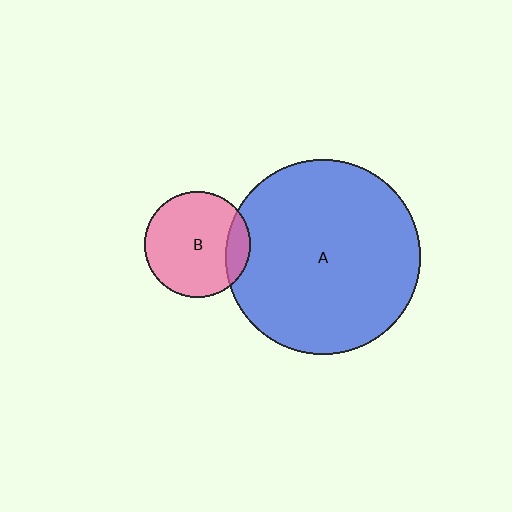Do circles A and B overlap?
Yes.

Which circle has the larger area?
Circle A (blue).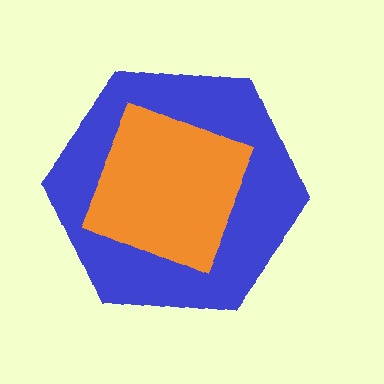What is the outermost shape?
The blue hexagon.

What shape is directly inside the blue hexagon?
The orange square.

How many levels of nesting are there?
2.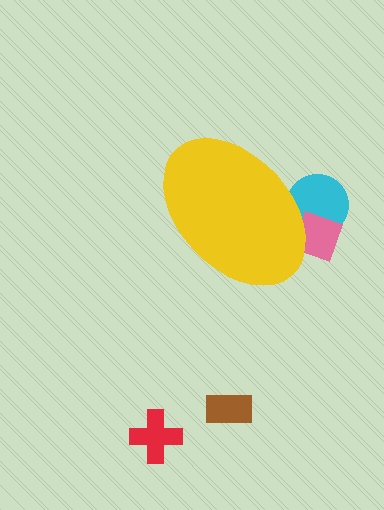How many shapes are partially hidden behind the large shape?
2 shapes are partially hidden.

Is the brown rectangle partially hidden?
No, the brown rectangle is fully visible.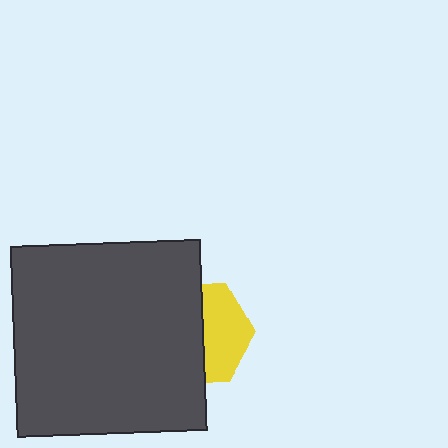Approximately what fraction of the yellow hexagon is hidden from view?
Roughly 55% of the yellow hexagon is hidden behind the dark gray rectangle.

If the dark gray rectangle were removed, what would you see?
You would see the complete yellow hexagon.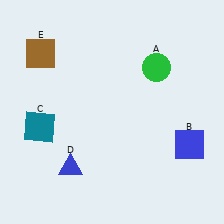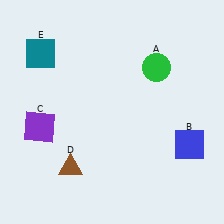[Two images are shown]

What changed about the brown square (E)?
In Image 1, E is brown. In Image 2, it changed to teal.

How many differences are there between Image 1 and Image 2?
There are 3 differences between the two images.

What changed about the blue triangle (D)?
In Image 1, D is blue. In Image 2, it changed to brown.